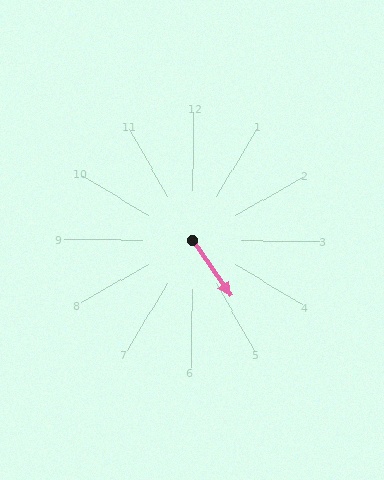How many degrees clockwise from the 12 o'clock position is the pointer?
Approximately 145 degrees.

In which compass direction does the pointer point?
Southeast.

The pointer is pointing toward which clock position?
Roughly 5 o'clock.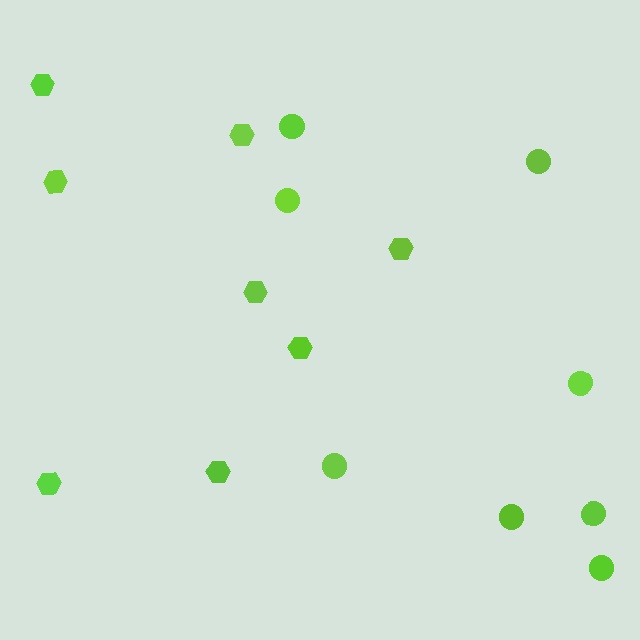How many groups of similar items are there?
There are 2 groups: one group of hexagons (8) and one group of circles (8).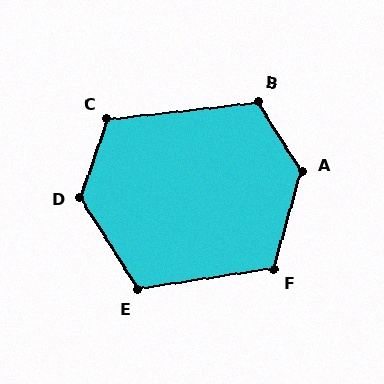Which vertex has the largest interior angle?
A, at approximately 131 degrees.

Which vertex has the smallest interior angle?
E, at approximately 113 degrees.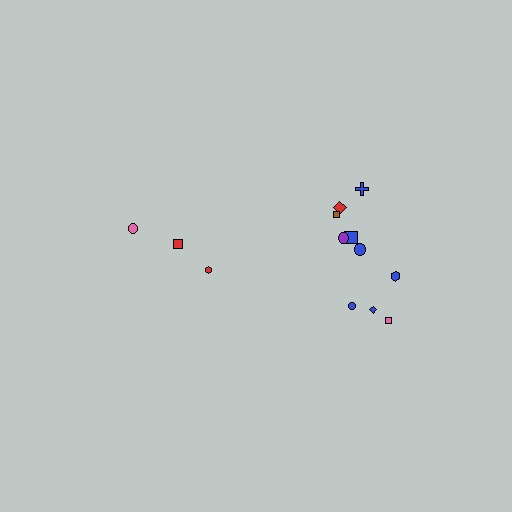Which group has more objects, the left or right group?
The right group.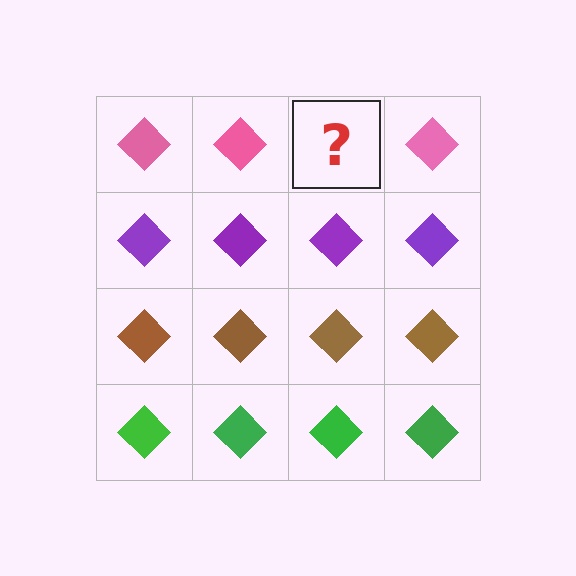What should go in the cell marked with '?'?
The missing cell should contain a pink diamond.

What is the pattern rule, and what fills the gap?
The rule is that each row has a consistent color. The gap should be filled with a pink diamond.